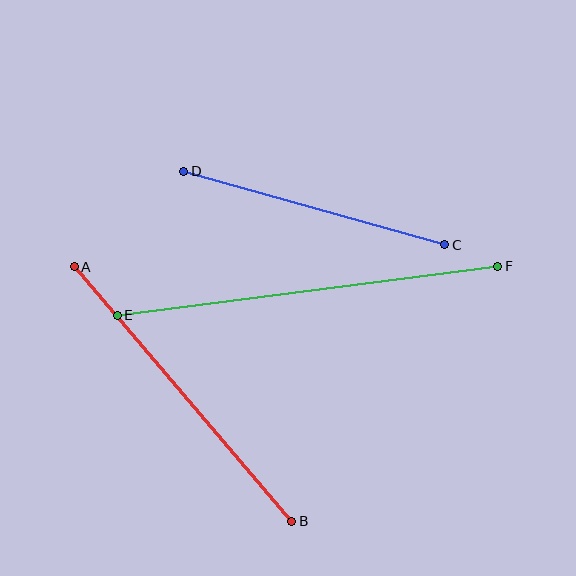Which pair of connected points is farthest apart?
Points E and F are farthest apart.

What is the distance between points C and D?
The distance is approximately 271 pixels.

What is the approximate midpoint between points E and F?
The midpoint is at approximately (308, 291) pixels.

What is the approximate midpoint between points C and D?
The midpoint is at approximately (314, 208) pixels.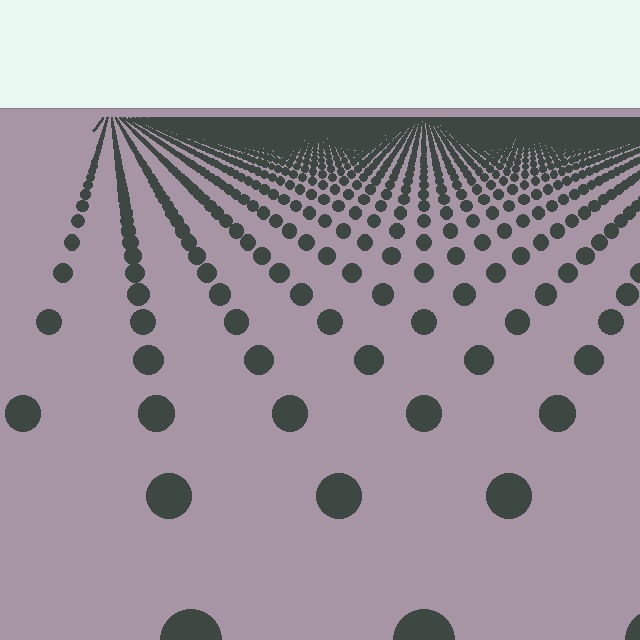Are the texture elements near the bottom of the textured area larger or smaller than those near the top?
Larger. Near the bottom, elements are closer to the viewer and appear at a bigger on-screen size.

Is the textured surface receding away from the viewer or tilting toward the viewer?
The surface is receding away from the viewer. Texture elements get smaller and denser toward the top.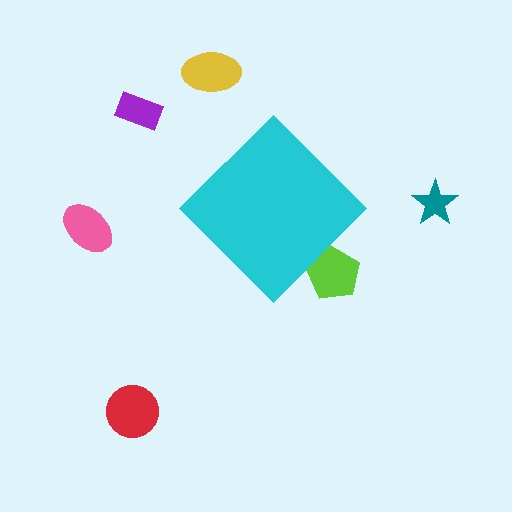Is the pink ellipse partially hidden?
No, the pink ellipse is fully visible.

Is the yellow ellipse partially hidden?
No, the yellow ellipse is fully visible.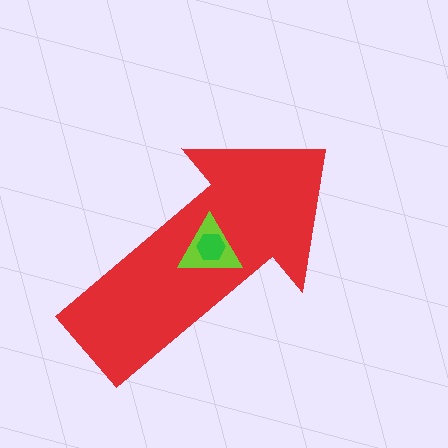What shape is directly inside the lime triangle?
The green hexagon.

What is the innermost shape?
The green hexagon.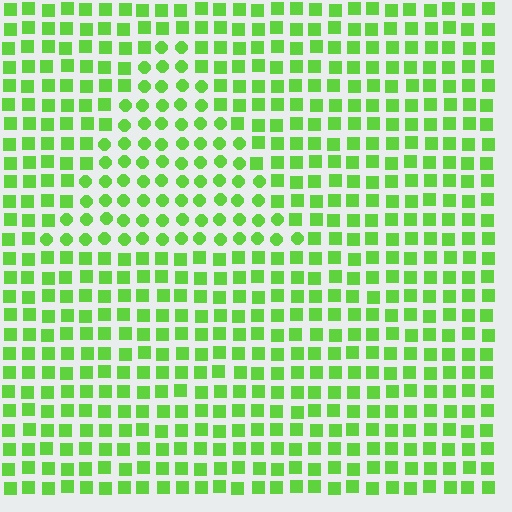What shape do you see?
I see a triangle.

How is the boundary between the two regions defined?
The boundary is defined by a change in element shape: circles inside vs. squares outside. All elements share the same color and spacing.